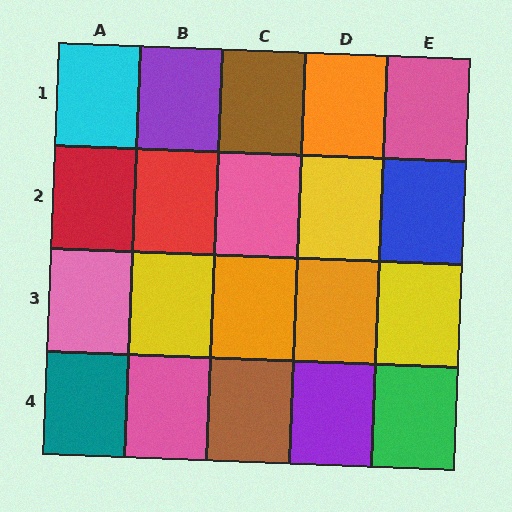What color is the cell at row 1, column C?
Brown.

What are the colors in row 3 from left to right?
Pink, yellow, orange, orange, yellow.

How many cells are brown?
2 cells are brown.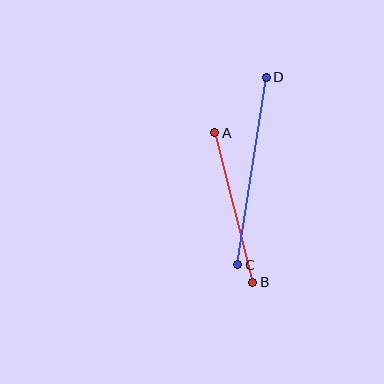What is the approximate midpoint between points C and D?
The midpoint is at approximately (252, 171) pixels.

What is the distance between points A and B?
The distance is approximately 154 pixels.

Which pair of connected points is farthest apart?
Points C and D are farthest apart.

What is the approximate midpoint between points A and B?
The midpoint is at approximately (234, 207) pixels.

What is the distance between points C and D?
The distance is approximately 189 pixels.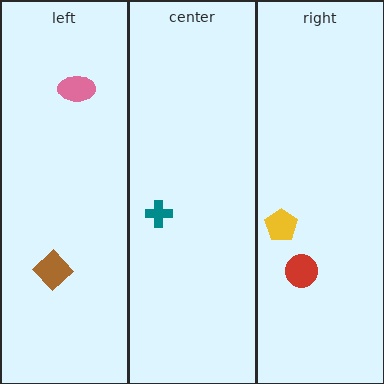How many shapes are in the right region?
2.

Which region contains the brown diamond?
The left region.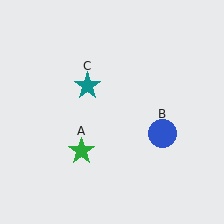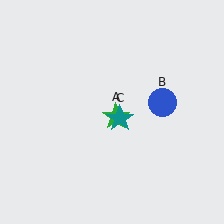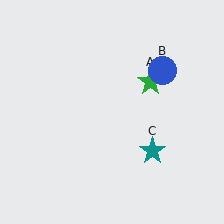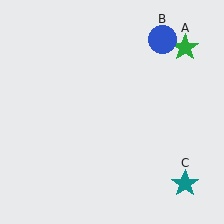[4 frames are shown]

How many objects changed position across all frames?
3 objects changed position: green star (object A), blue circle (object B), teal star (object C).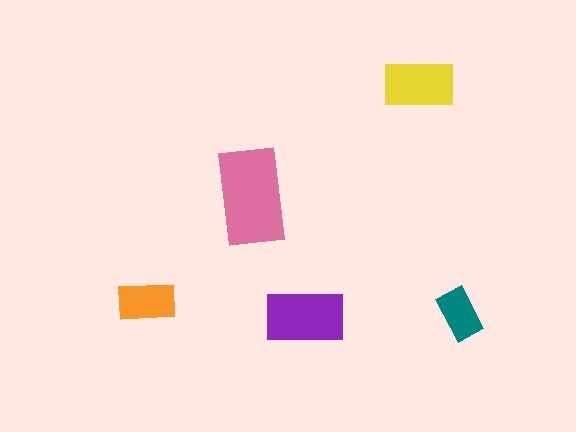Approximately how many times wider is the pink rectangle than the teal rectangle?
About 2 times wider.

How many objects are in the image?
There are 5 objects in the image.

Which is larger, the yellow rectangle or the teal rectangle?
The yellow one.